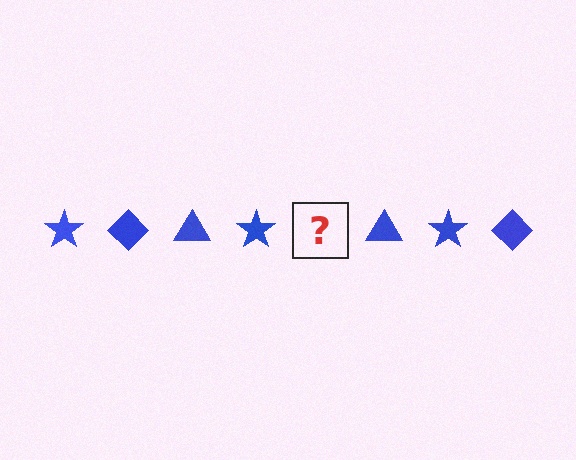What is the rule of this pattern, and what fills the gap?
The rule is that the pattern cycles through star, diamond, triangle shapes in blue. The gap should be filled with a blue diamond.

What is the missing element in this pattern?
The missing element is a blue diamond.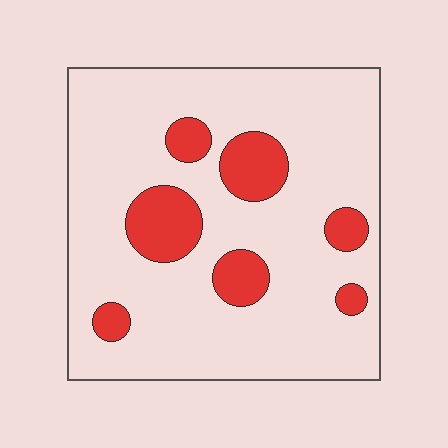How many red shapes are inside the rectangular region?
7.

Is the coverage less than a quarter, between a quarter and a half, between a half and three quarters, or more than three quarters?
Less than a quarter.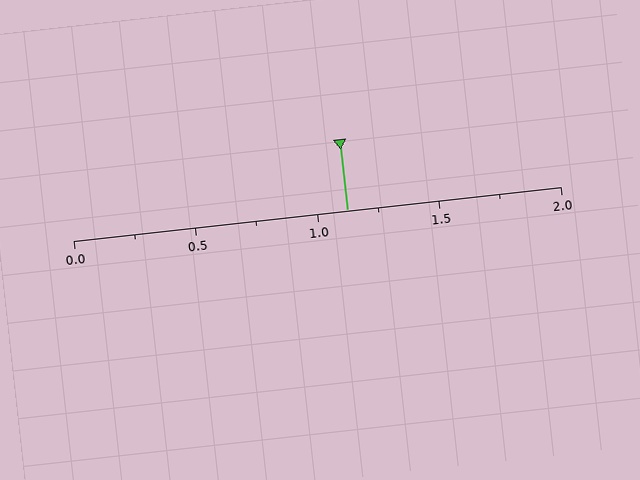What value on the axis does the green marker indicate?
The marker indicates approximately 1.12.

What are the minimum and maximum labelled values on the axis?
The axis runs from 0.0 to 2.0.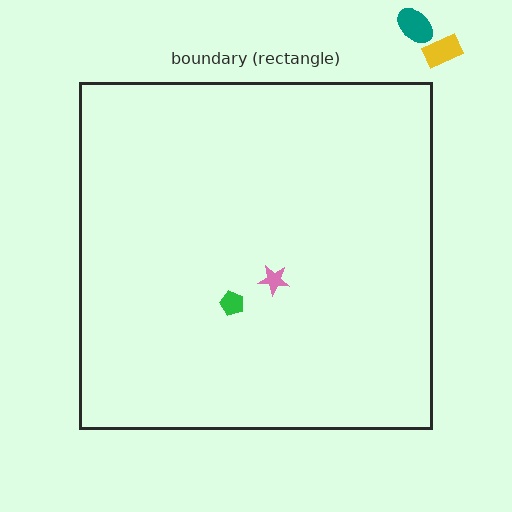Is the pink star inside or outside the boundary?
Inside.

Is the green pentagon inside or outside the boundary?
Inside.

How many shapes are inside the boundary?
2 inside, 2 outside.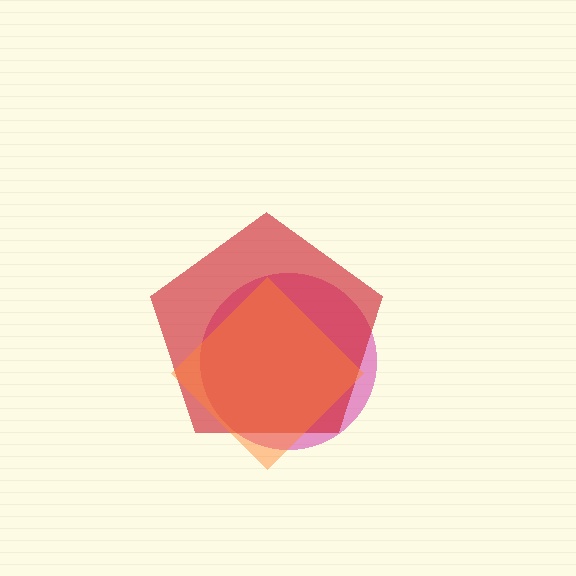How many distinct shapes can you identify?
There are 3 distinct shapes: a pink circle, a red pentagon, an orange diamond.